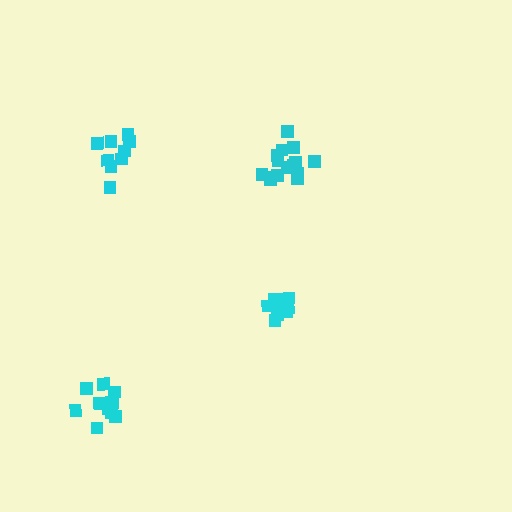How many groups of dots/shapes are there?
There are 4 groups.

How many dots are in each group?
Group 1: 15 dots, Group 2: 10 dots, Group 3: 9 dots, Group 4: 11 dots (45 total).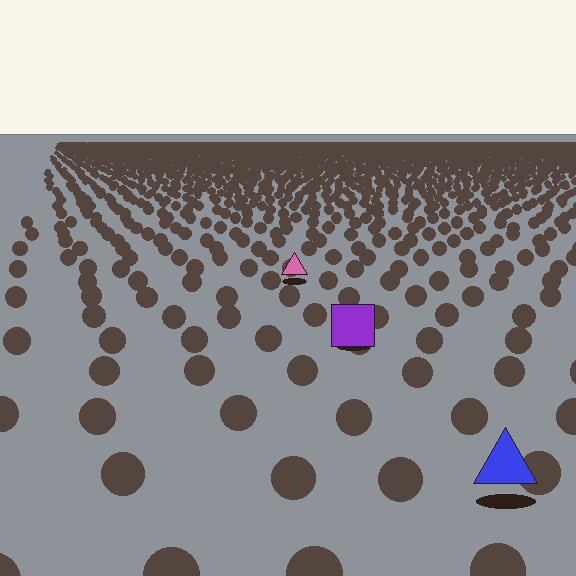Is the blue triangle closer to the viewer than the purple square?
Yes. The blue triangle is closer — you can tell from the texture gradient: the ground texture is coarser near it.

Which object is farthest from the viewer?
The pink triangle is farthest from the viewer. It appears smaller and the ground texture around it is denser.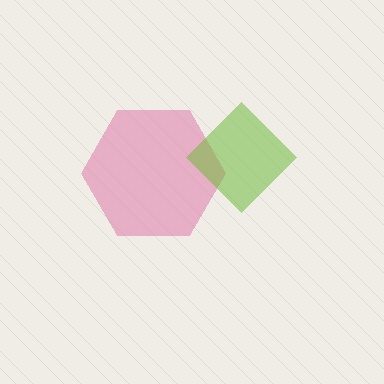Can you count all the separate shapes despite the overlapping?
Yes, there are 2 separate shapes.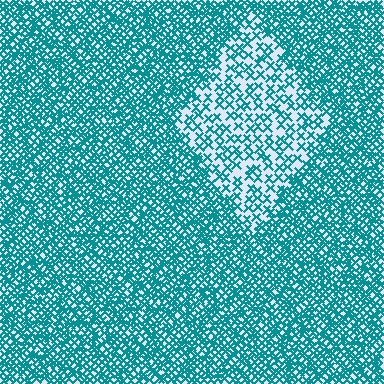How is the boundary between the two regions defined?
The boundary is defined by a change in element density (approximately 2.3x ratio). All elements are the same color, size, and shape.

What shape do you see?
I see a diamond.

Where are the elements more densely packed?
The elements are more densely packed outside the diamond boundary.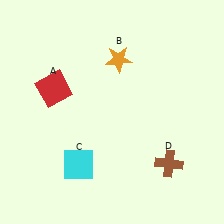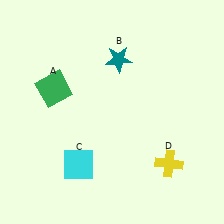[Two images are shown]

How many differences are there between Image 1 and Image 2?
There are 3 differences between the two images.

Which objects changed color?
A changed from red to green. B changed from orange to teal. D changed from brown to yellow.